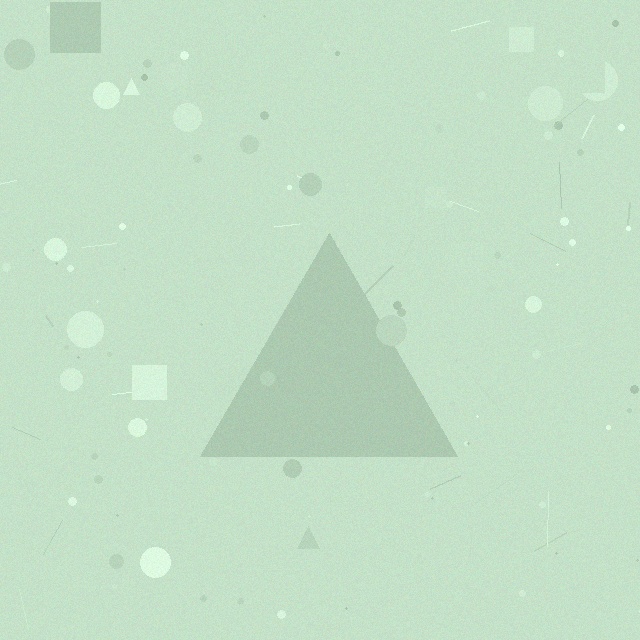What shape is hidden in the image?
A triangle is hidden in the image.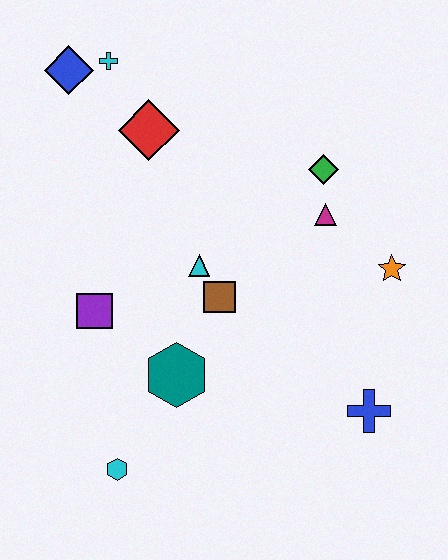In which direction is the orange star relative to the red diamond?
The orange star is to the right of the red diamond.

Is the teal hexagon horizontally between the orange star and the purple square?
Yes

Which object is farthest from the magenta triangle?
The cyan hexagon is farthest from the magenta triangle.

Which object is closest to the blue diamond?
The cyan cross is closest to the blue diamond.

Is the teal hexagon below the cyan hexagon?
No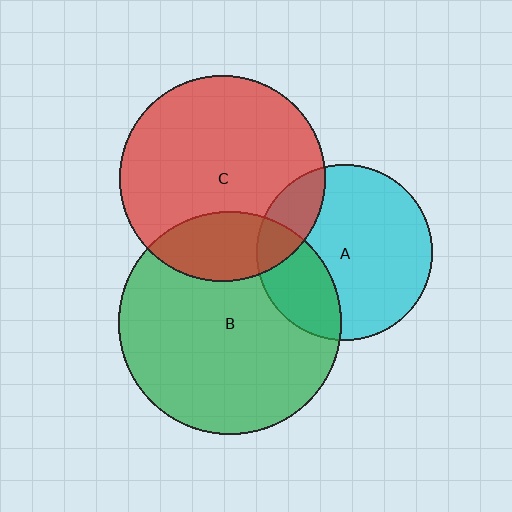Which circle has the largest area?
Circle B (green).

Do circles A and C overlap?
Yes.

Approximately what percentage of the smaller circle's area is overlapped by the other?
Approximately 15%.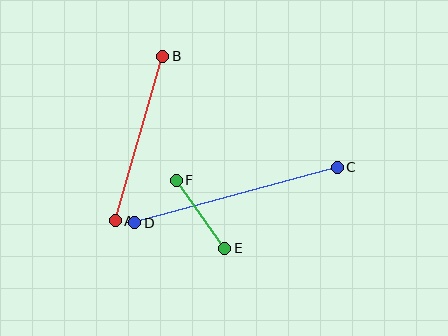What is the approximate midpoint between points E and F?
The midpoint is at approximately (201, 214) pixels.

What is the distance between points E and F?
The distance is approximately 83 pixels.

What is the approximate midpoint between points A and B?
The midpoint is at approximately (139, 139) pixels.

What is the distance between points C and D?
The distance is approximately 210 pixels.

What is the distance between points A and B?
The distance is approximately 172 pixels.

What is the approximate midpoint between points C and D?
The midpoint is at approximately (236, 195) pixels.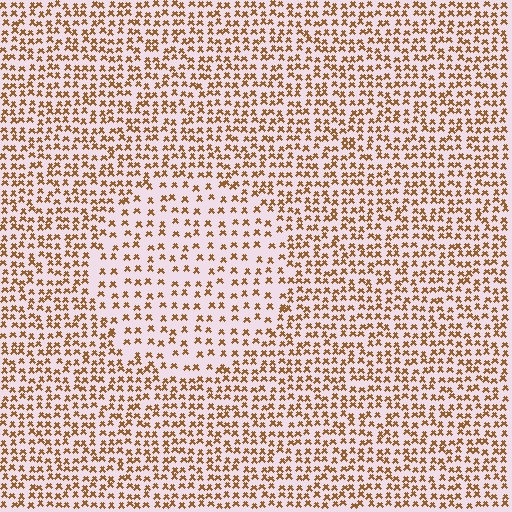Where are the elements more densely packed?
The elements are more densely packed outside the circle boundary.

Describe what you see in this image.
The image contains small brown elements arranged at two different densities. A circle-shaped region is visible where the elements are less densely packed than the surrounding area.